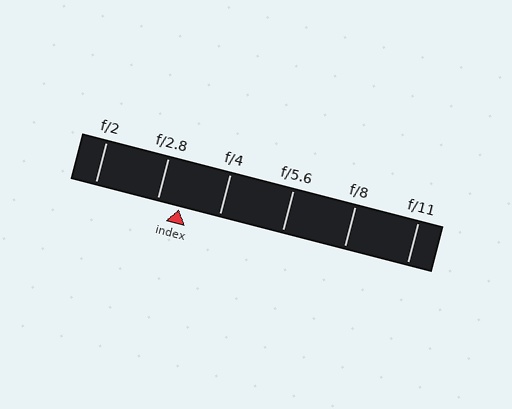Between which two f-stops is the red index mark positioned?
The index mark is between f/2.8 and f/4.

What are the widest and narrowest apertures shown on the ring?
The widest aperture shown is f/2 and the narrowest is f/11.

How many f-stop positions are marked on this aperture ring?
There are 6 f-stop positions marked.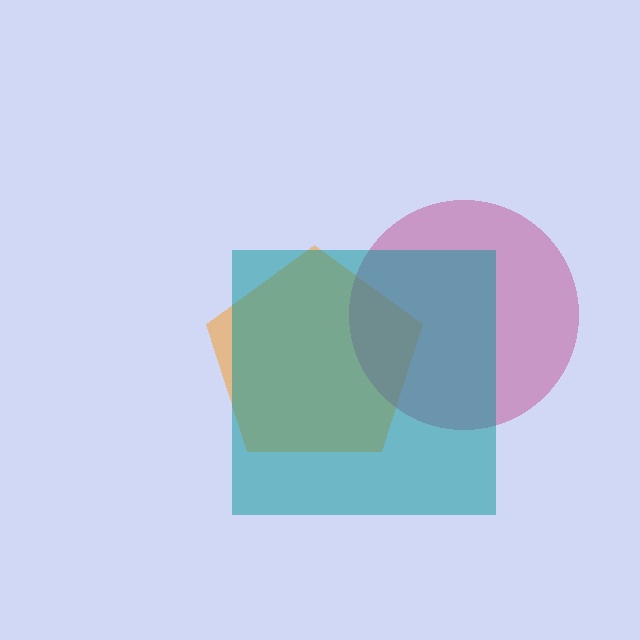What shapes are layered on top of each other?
The layered shapes are: an orange pentagon, a magenta circle, a teal square.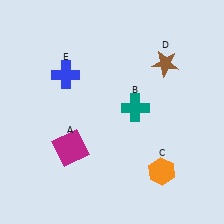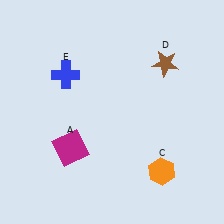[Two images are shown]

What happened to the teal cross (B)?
The teal cross (B) was removed in Image 2. It was in the top-right area of Image 1.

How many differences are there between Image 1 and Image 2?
There is 1 difference between the two images.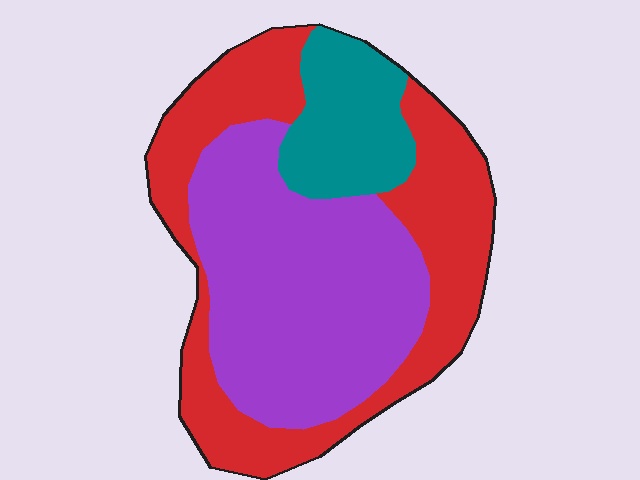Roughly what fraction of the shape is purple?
Purple covers roughly 45% of the shape.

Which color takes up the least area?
Teal, at roughly 15%.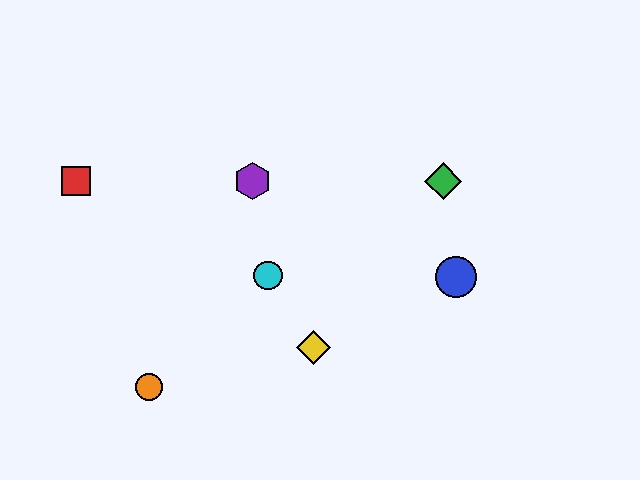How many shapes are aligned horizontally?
3 shapes (the red square, the green diamond, the purple hexagon) are aligned horizontally.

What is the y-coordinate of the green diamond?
The green diamond is at y≈181.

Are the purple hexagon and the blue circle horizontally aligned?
No, the purple hexagon is at y≈181 and the blue circle is at y≈277.